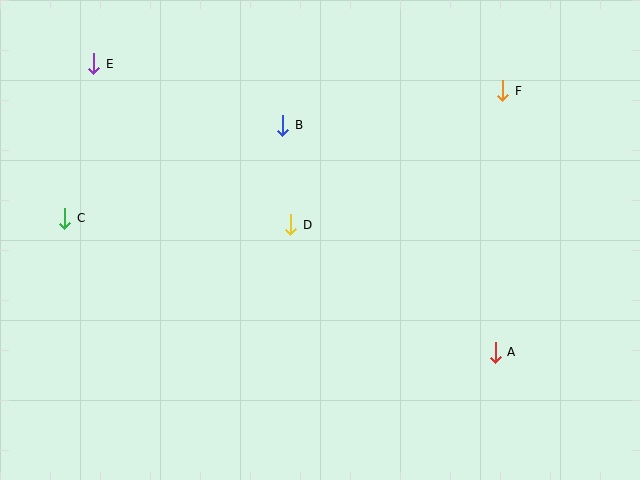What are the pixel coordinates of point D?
Point D is at (291, 225).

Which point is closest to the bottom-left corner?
Point C is closest to the bottom-left corner.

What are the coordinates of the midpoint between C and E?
The midpoint between C and E is at (79, 141).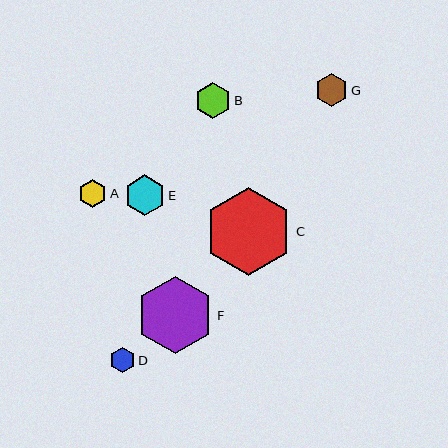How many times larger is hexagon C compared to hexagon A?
Hexagon C is approximately 3.1 times the size of hexagon A.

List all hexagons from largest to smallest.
From largest to smallest: C, F, E, B, G, A, D.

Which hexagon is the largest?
Hexagon C is the largest with a size of approximately 88 pixels.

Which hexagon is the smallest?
Hexagon D is the smallest with a size of approximately 25 pixels.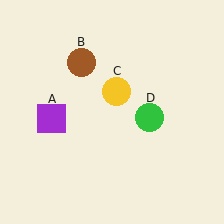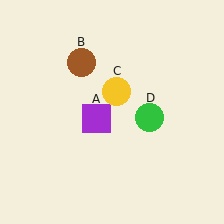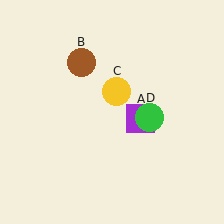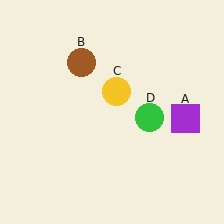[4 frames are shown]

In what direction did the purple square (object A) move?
The purple square (object A) moved right.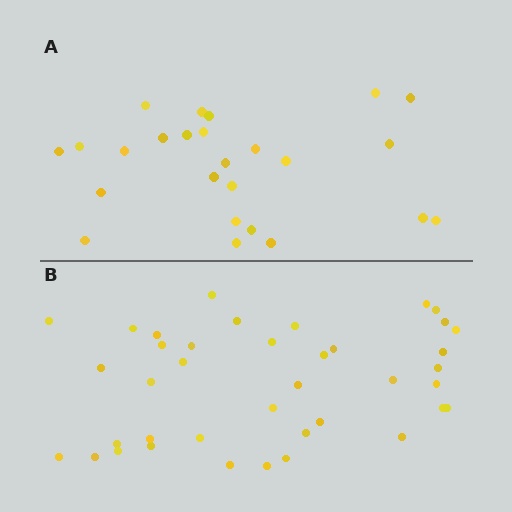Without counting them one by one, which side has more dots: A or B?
Region B (the bottom region) has more dots.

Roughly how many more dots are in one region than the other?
Region B has approximately 15 more dots than region A.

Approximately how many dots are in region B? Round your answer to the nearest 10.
About 40 dots. (The exact count is 39, which rounds to 40.)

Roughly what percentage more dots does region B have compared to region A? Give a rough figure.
About 55% more.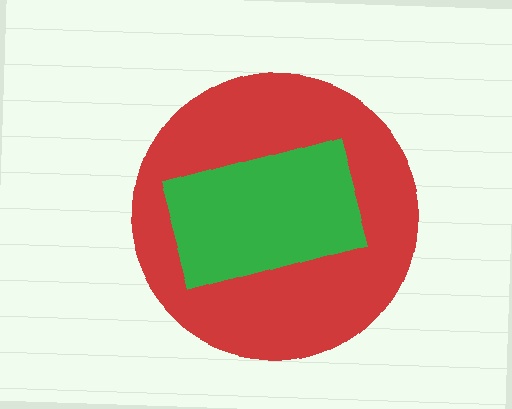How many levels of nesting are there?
2.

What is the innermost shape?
The green rectangle.